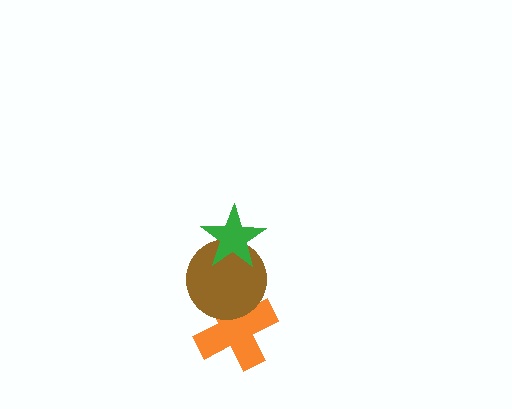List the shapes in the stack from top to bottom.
From top to bottom: the green star, the brown circle, the orange cross.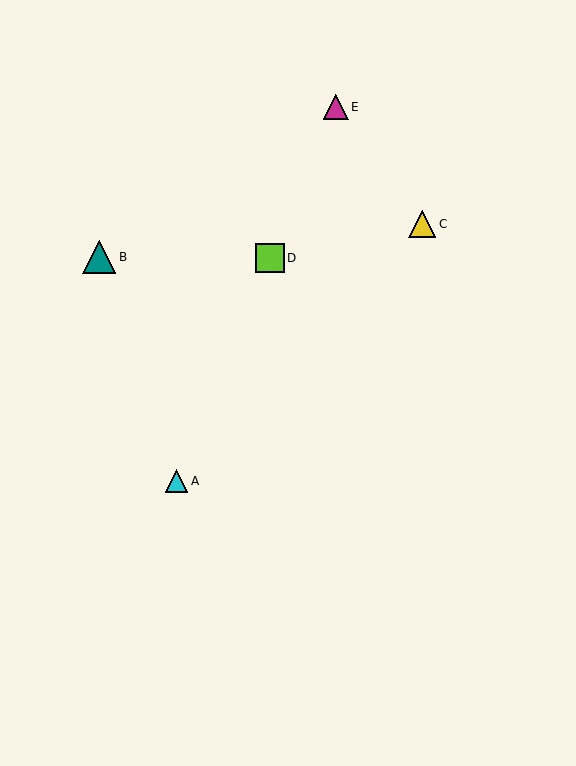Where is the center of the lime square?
The center of the lime square is at (270, 258).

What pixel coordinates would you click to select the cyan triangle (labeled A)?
Click at (176, 481) to select the cyan triangle A.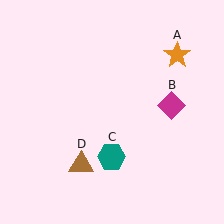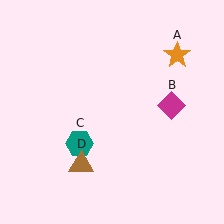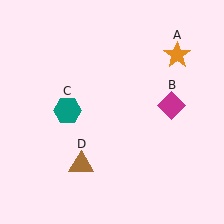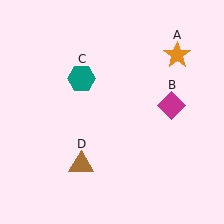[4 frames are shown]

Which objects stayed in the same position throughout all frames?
Orange star (object A) and magenta diamond (object B) and brown triangle (object D) remained stationary.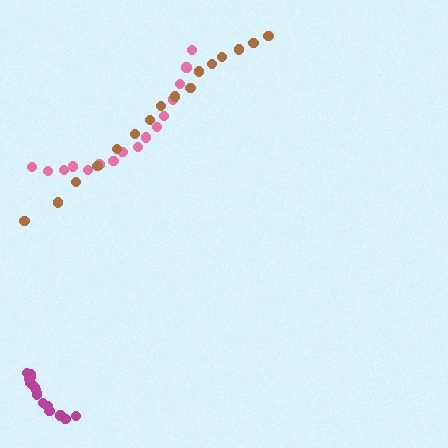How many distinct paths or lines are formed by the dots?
There are 3 distinct paths.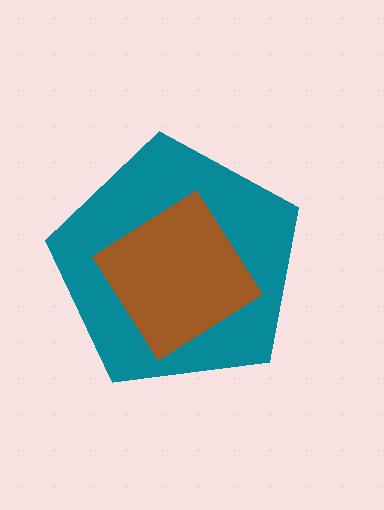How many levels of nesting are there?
2.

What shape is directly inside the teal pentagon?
The brown diamond.